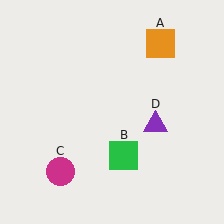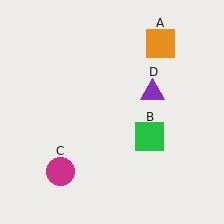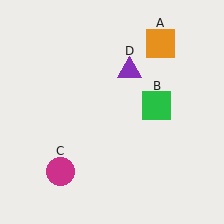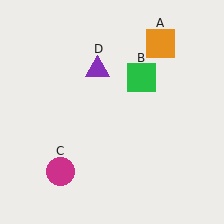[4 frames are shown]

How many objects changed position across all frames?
2 objects changed position: green square (object B), purple triangle (object D).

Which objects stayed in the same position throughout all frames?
Orange square (object A) and magenta circle (object C) remained stationary.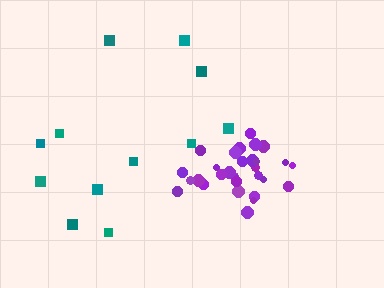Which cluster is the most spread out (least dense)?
Teal.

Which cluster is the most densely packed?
Purple.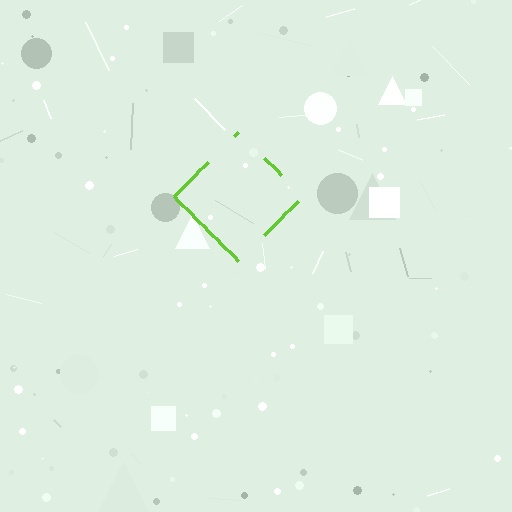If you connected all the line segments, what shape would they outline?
They would outline a diamond.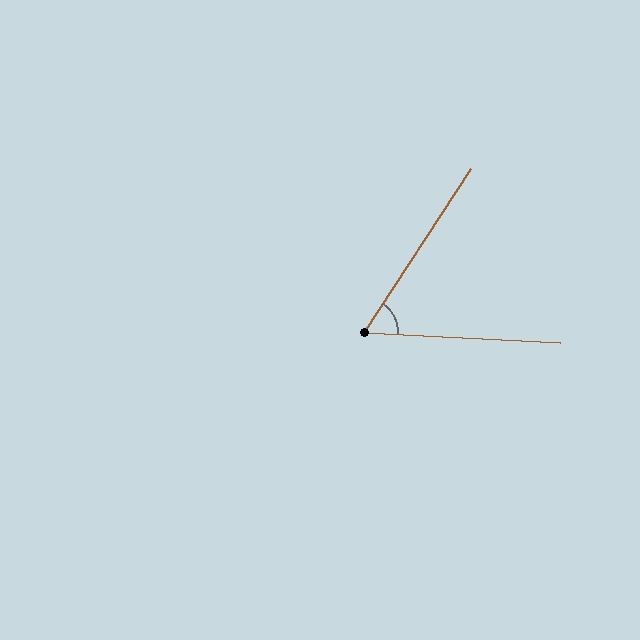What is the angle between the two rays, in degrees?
Approximately 60 degrees.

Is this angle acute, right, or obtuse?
It is acute.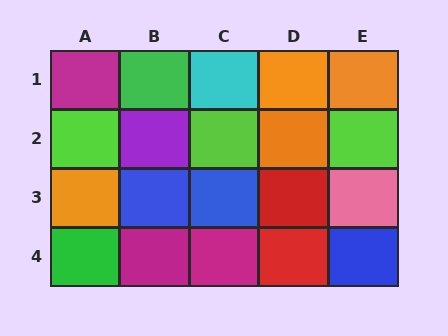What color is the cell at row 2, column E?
Lime.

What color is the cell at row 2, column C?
Lime.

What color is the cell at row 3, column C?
Blue.